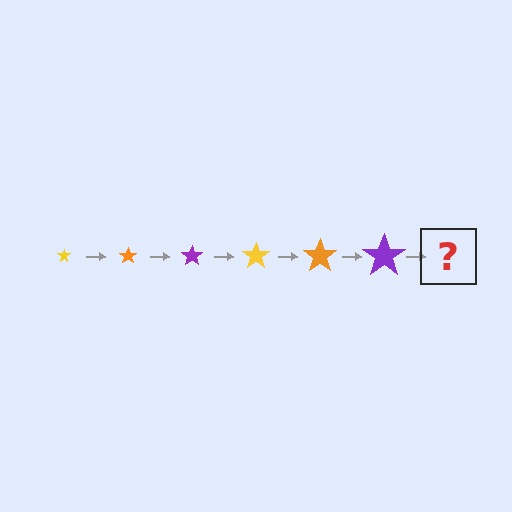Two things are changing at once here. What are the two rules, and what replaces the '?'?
The two rules are that the star grows larger each step and the color cycles through yellow, orange, and purple. The '?' should be a yellow star, larger than the previous one.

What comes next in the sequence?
The next element should be a yellow star, larger than the previous one.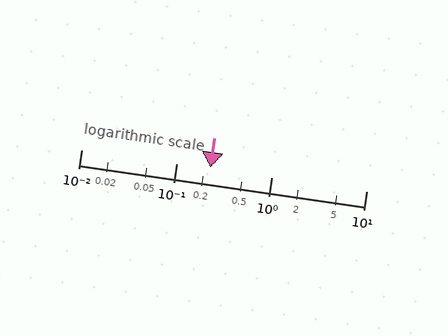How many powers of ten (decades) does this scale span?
The scale spans 3 decades, from 0.01 to 10.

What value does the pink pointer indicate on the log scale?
The pointer indicates approximately 0.23.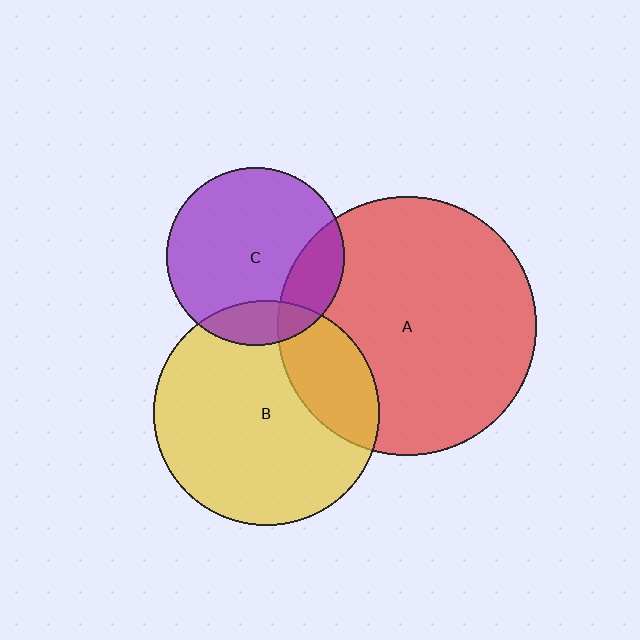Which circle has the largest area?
Circle A (red).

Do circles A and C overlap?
Yes.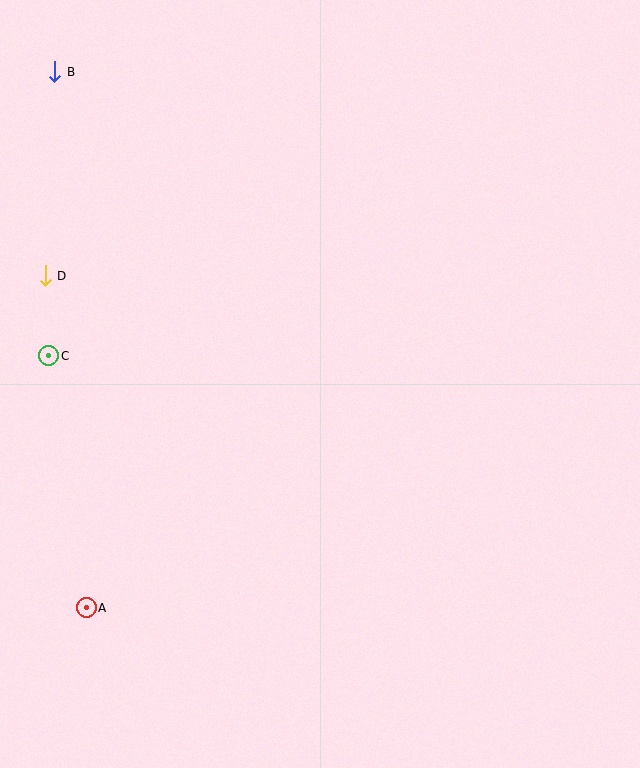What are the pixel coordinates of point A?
Point A is at (86, 608).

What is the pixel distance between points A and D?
The distance between A and D is 334 pixels.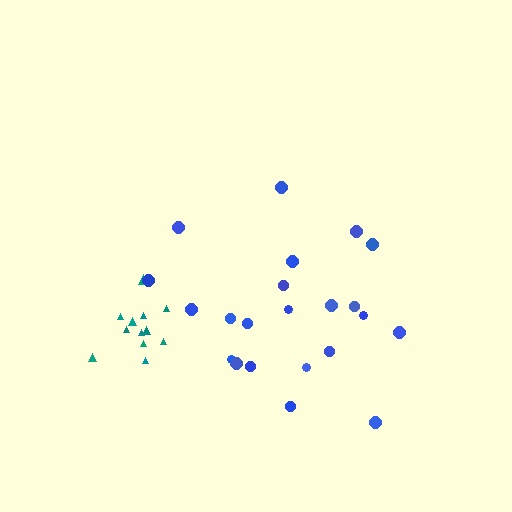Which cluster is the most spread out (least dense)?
Blue.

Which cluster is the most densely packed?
Teal.